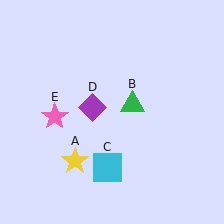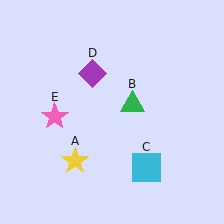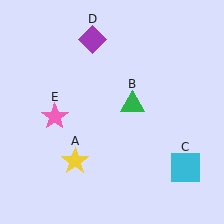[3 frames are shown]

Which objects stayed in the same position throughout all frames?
Yellow star (object A) and green triangle (object B) and pink star (object E) remained stationary.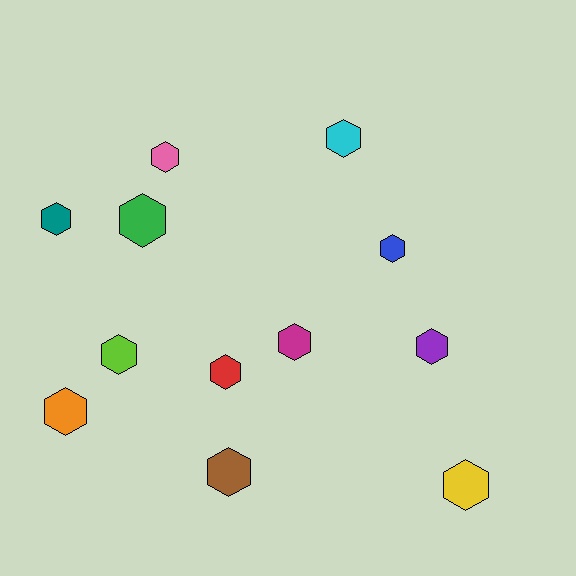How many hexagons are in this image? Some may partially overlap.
There are 12 hexagons.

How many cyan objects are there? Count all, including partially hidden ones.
There is 1 cyan object.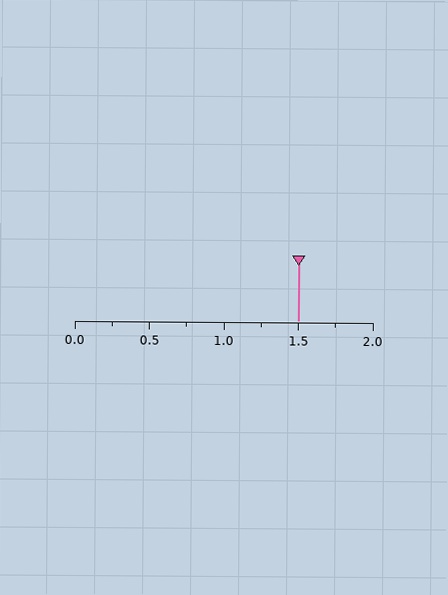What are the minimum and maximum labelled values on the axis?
The axis runs from 0.0 to 2.0.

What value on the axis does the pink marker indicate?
The marker indicates approximately 1.5.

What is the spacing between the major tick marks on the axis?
The major ticks are spaced 0.5 apart.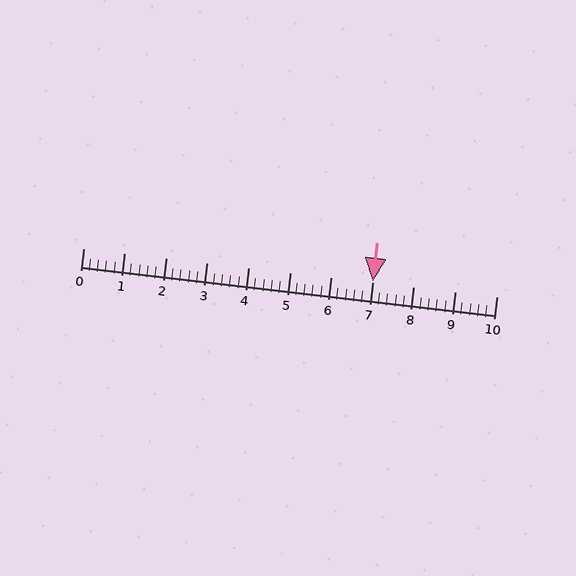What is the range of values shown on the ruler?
The ruler shows values from 0 to 10.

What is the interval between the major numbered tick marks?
The major tick marks are spaced 1 units apart.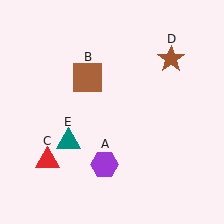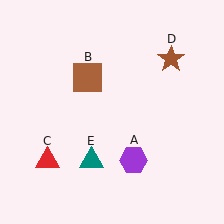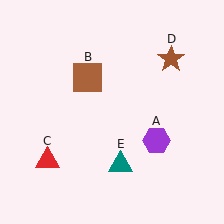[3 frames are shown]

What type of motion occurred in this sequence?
The purple hexagon (object A), teal triangle (object E) rotated counterclockwise around the center of the scene.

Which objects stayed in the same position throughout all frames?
Brown square (object B) and red triangle (object C) and brown star (object D) remained stationary.